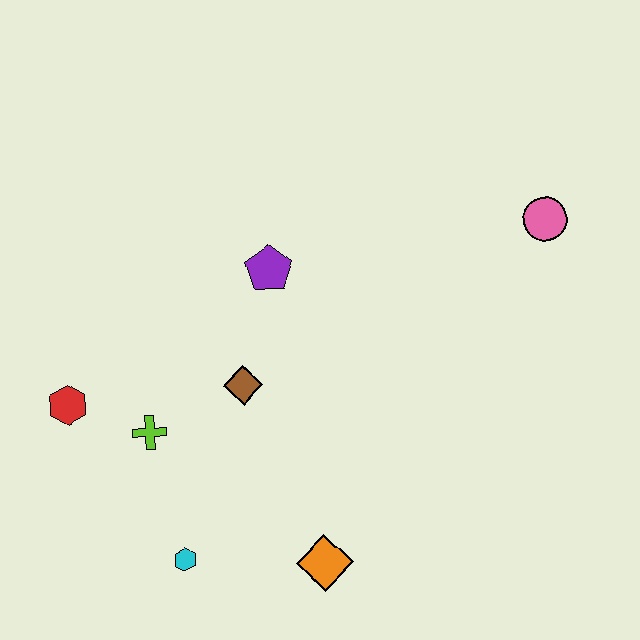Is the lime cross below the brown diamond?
Yes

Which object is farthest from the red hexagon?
The pink circle is farthest from the red hexagon.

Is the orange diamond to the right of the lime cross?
Yes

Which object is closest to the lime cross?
The red hexagon is closest to the lime cross.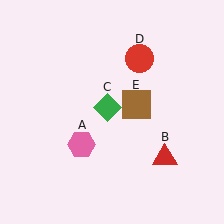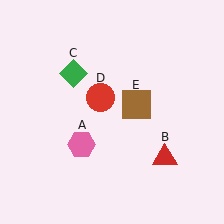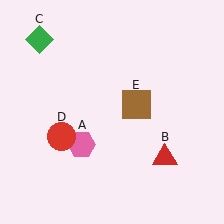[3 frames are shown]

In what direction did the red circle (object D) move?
The red circle (object D) moved down and to the left.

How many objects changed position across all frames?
2 objects changed position: green diamond (object C), red circle (object D).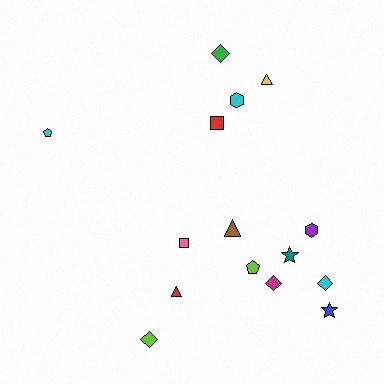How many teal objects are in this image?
There is 1 teal object.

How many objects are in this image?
There are 15 objects.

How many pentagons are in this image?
There are 2 pentagons.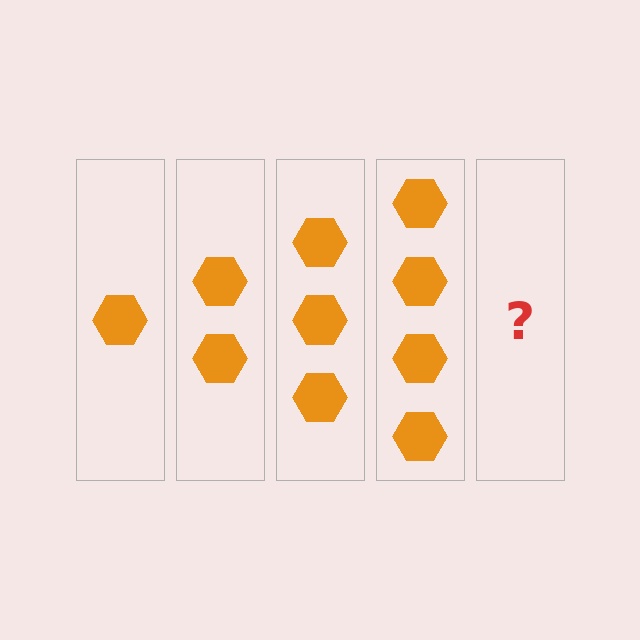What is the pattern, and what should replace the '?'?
The pattern is that each step adds one more hexagon. The '?' should be 5 hexagons.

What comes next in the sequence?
The next element should be 5 hexagons.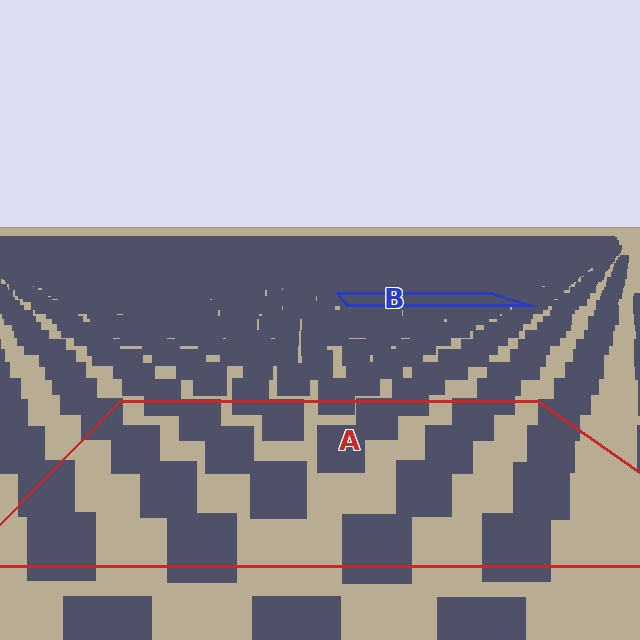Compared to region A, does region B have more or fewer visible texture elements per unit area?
Region B has more texture elements per unit area — they are packed more densely because it is farther away.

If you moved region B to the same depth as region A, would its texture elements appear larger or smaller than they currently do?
They would appear larger. At a closer depth, the same texture elements are projected at a bigger on-screen size.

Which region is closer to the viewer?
Region A is closer. The texture elements there are larger and more spread out.